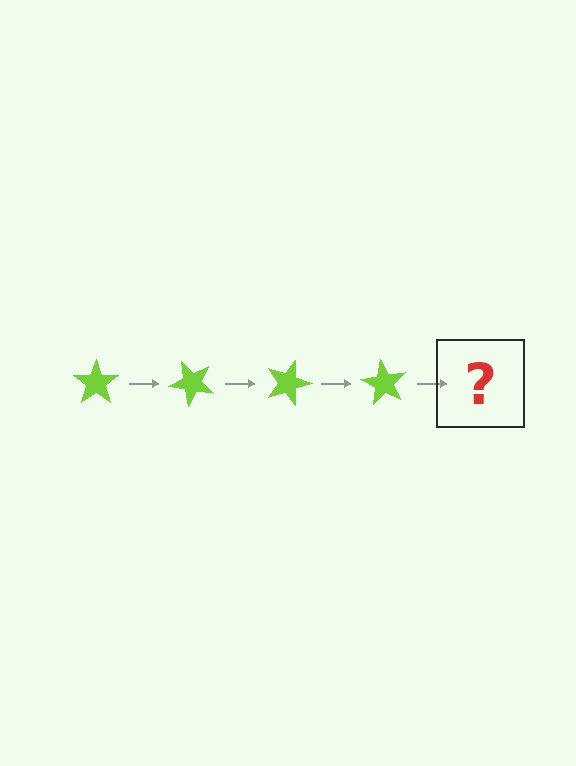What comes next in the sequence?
The next element should be a lime star rotated 180 degrees.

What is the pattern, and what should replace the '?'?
The pattern is that the star rotates 45 degrees each step. The '?' should be a lime star rotated 180 degrees.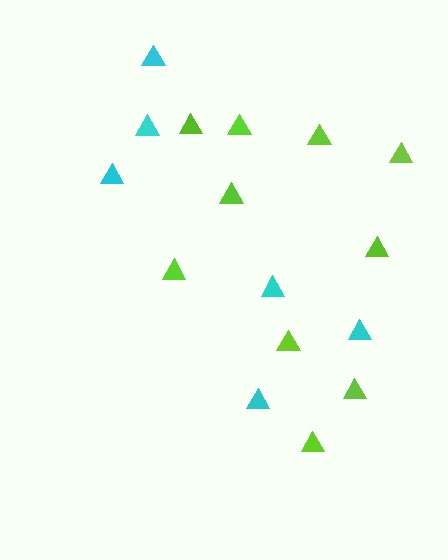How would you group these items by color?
There are 2 groups: one group of lime triangles (10) and one group of cyan triangles (6).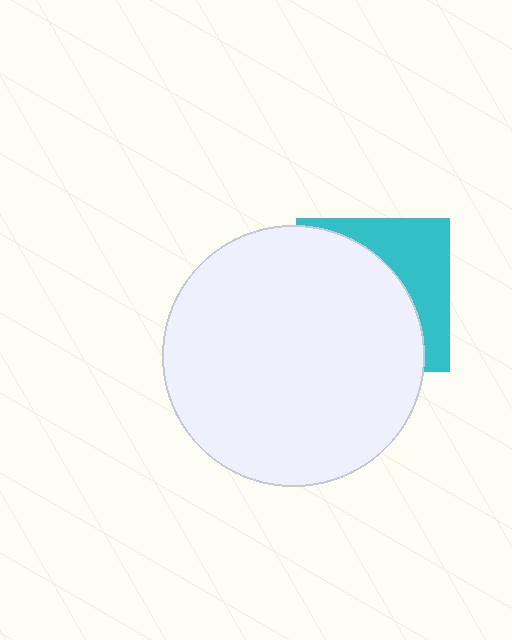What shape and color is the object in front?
The object in front is a white circle.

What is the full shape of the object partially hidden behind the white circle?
The partially hidden object is a cyan square.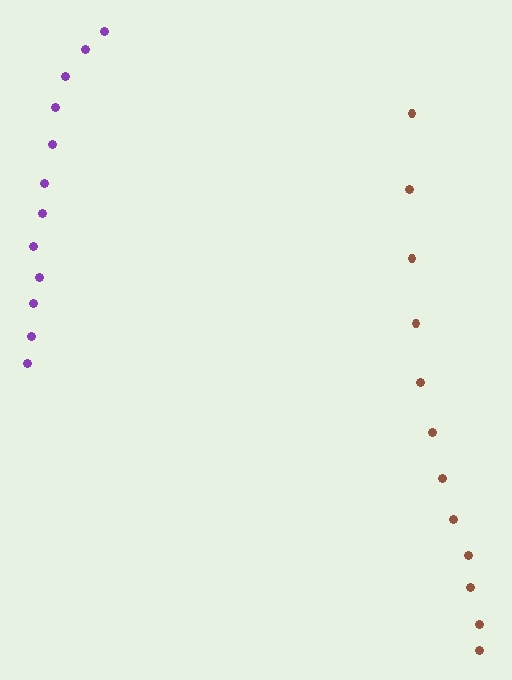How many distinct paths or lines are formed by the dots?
There are 2 distinct paths.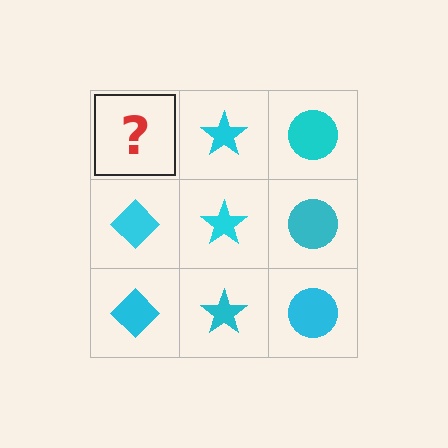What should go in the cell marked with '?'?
The missing cell should contain a cyan diamond.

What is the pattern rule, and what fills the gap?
The rule is that each column has a consistent shape. The gap should be filled with a cyan diamond.